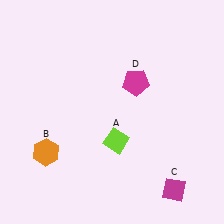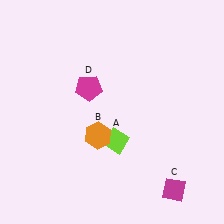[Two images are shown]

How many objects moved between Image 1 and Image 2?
2 objects moved between the two images.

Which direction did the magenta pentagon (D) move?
The magenta pentagon (D) moved left.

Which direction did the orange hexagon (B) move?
The orange hexagon (B) moved right.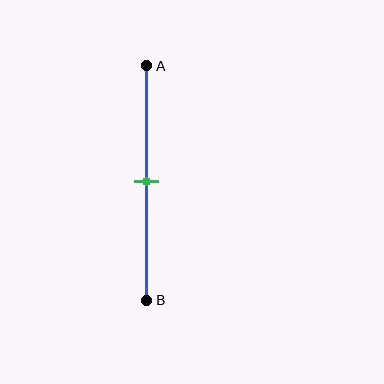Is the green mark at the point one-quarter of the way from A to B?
No, the mark is at about 50% from A, not at the 25% one-quarter point.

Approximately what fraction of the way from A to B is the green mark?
The green mark is approximately 50% of the way from A to B.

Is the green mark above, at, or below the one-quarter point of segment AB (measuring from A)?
The green mark is below the one-quarter point of segment AB.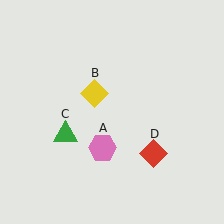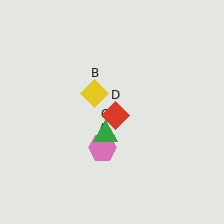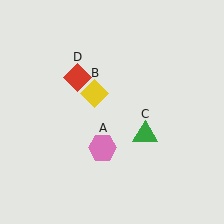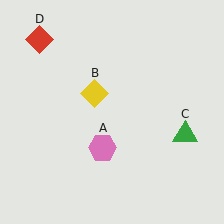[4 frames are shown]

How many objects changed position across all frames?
2 objects changed position: green triangle (object C), red diamond (object D).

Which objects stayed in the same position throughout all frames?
Pink hexagon (object A) and yellow diamond (object B) remained stationary.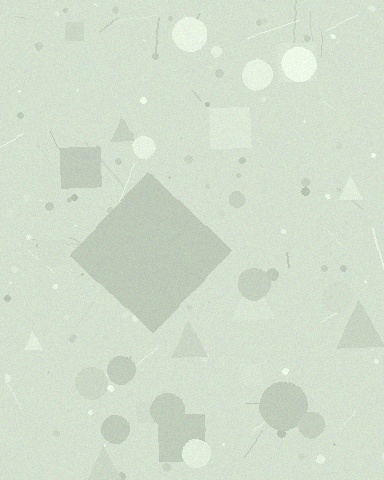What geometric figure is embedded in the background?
A diamond is embedded in the background.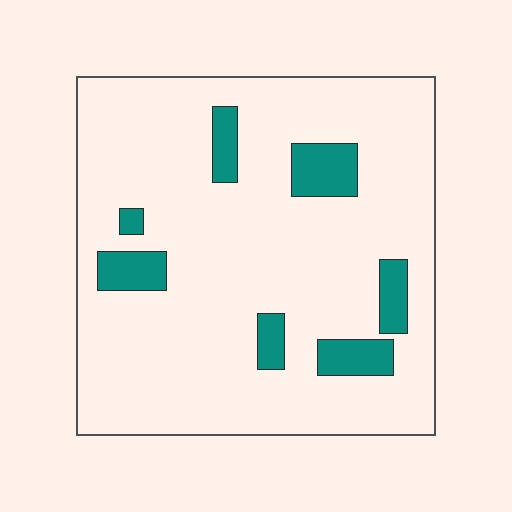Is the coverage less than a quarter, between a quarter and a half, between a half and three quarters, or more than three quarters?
Less than a quarter.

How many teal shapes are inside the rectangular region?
7.